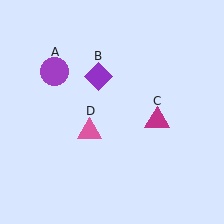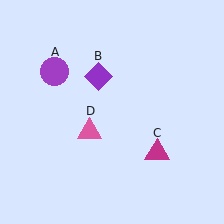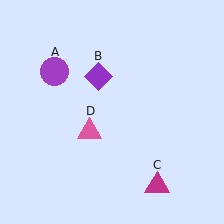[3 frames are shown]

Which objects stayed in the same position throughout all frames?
Purple circle (object A) and purple diamond (object B) and pink triangle (object D) remained stationary.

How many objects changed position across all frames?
1 object changed position: magenta triangle (object C).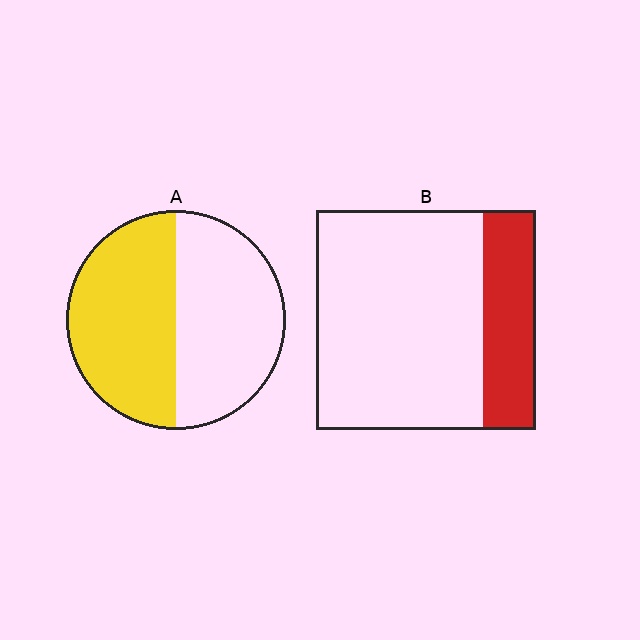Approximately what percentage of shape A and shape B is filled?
A is approximately 50% and B is approximately 25%.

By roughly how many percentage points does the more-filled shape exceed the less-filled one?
By roughly 25 percentage points (A over B).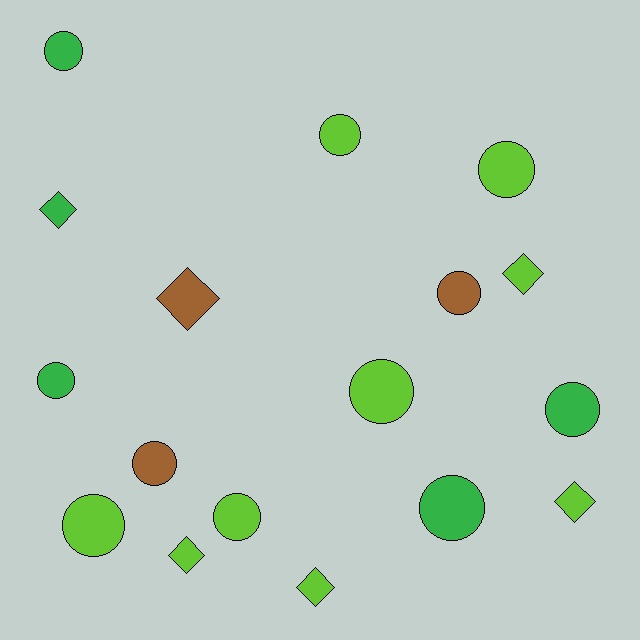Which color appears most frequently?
Lime, with 9 objects.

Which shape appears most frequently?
Circle, with 11 objects.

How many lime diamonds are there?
There are 4 lime diamonds.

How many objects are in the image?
There are 17 objects.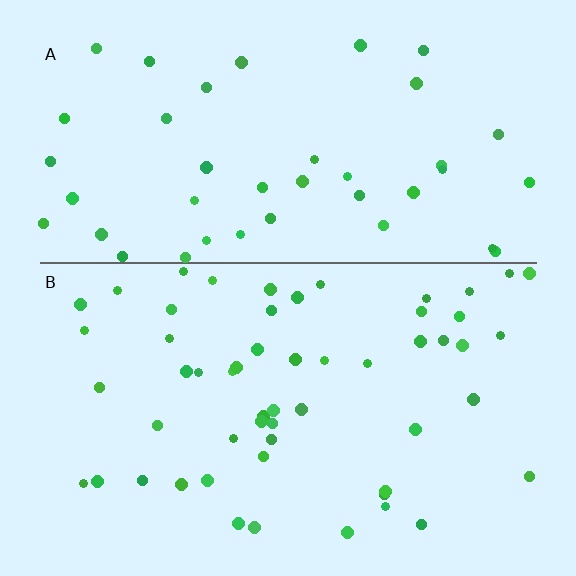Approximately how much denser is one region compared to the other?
Approximately 1.3× — region B over region A.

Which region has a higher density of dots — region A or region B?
B (the bottom).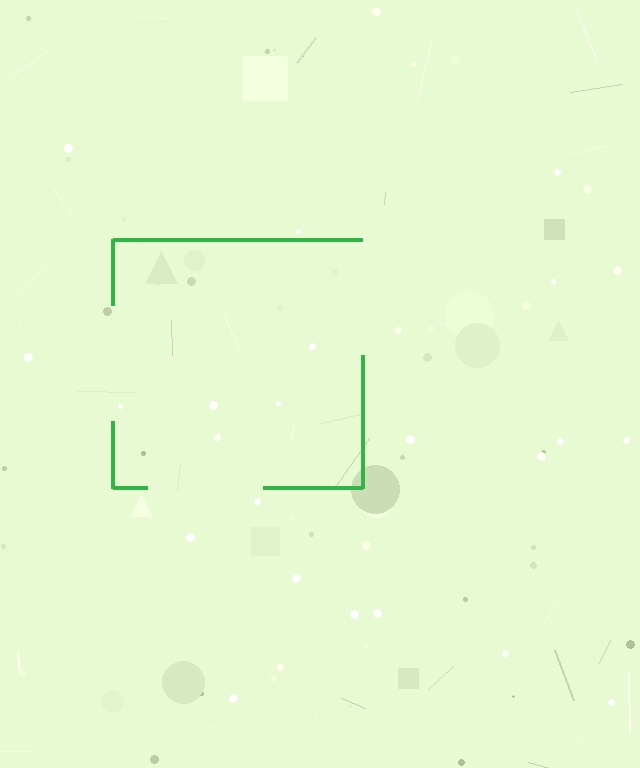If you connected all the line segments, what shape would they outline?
They would outline a square.